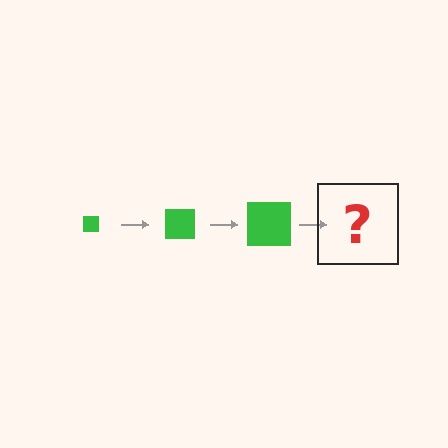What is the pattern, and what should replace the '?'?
The pattern is that the square gets progressively larger each step. The '?' should be a green square, larger than the previous one.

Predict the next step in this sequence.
The next step is a green square, larger than the previous one.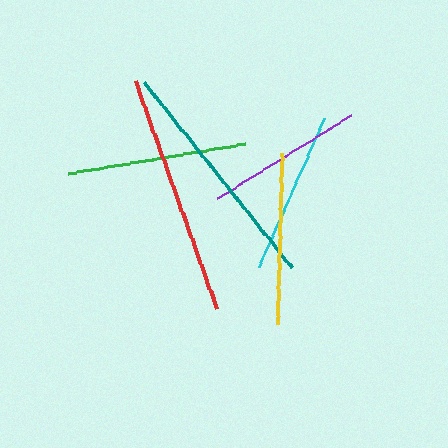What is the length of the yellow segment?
The yellow segment is approximately 172 pixels long.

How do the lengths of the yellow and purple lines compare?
The yellow and purple lines are approximately the same length.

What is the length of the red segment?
The red segment is approximately 242 pixels long.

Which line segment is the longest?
The red line is the longest at approximately 242 pixels.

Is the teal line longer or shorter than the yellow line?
The teal line is longer than the yellow line.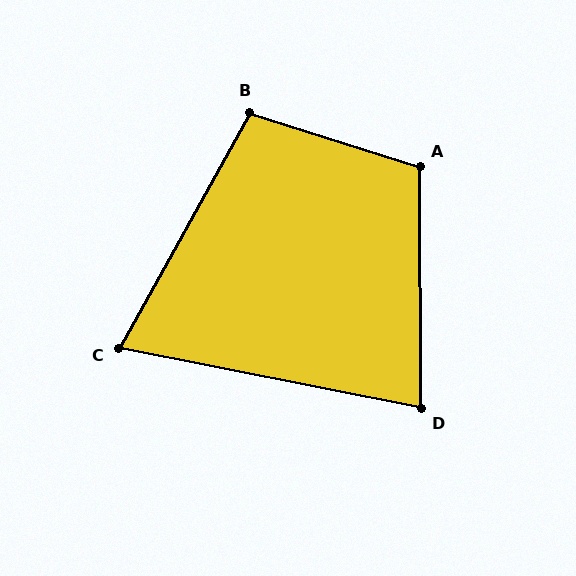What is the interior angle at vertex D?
Approximately 79 degrees (acute).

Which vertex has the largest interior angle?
A, at approximately 108 degrees.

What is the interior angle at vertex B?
Approximately 101 degrees (obtuse).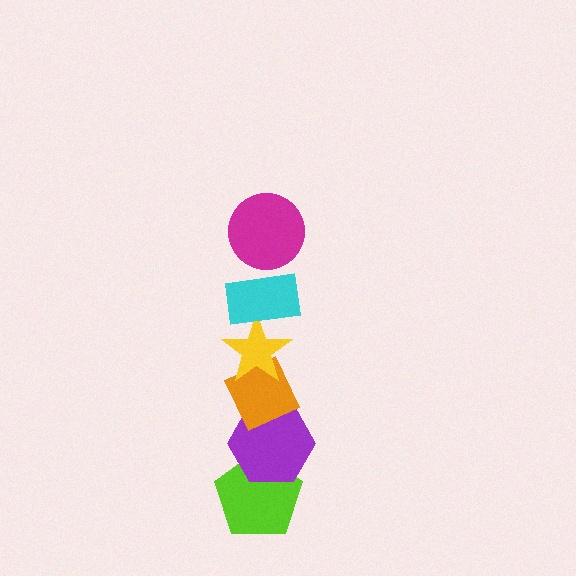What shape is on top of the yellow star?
The cyan rectangle is on top of the yellow star.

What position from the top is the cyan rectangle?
The cyan rectangle is 2nd from the top.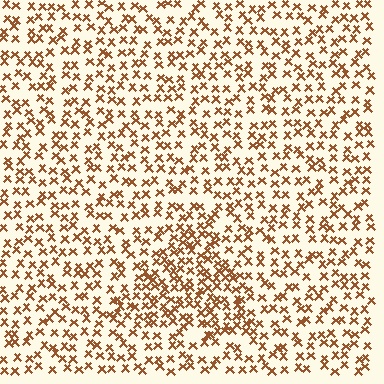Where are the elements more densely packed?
The elements are more densely packed inside the triangle boundary.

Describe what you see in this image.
The image contains small brown elements arranged at two different densities. A triangle-shaped region is visible where the elements are more densely packed than the surrounding area.